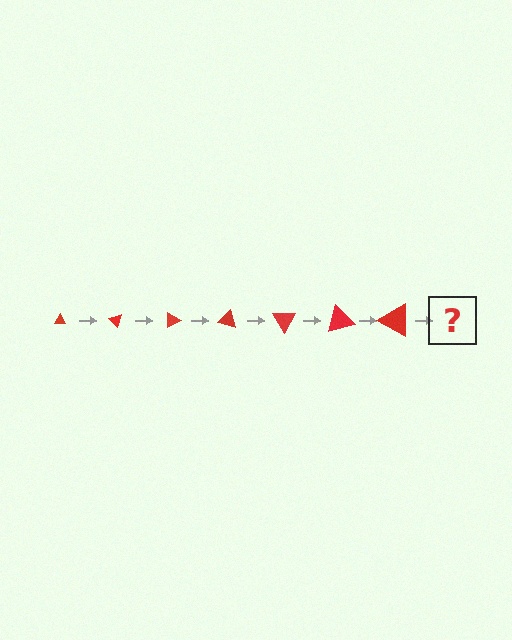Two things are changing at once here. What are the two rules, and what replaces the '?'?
The two rules are that the triangle grows larger each step and it rotates 45 degrees each step. The '?' should be a triangle, larger than the previous one and rotated 315 degrees from the start.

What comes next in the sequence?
The next element should be a triangle, larger than the previous one and rotated 315 degrees from the start.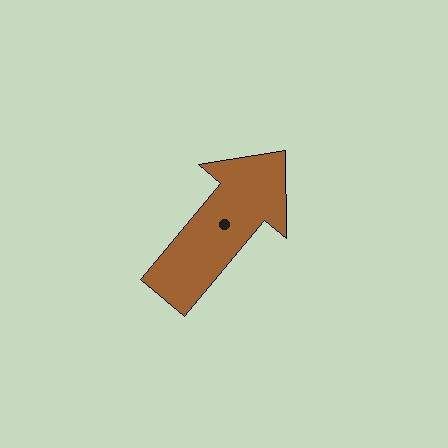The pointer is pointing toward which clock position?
Roughly 1 o'clock.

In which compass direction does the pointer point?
Northeast.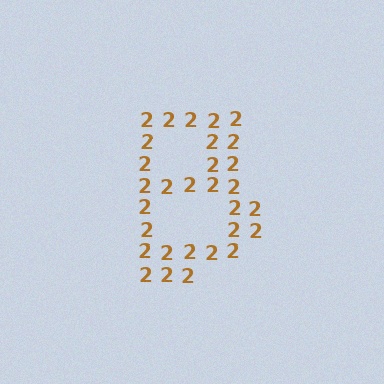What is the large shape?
The large shape is the letter B.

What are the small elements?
The small elements are digit 2's.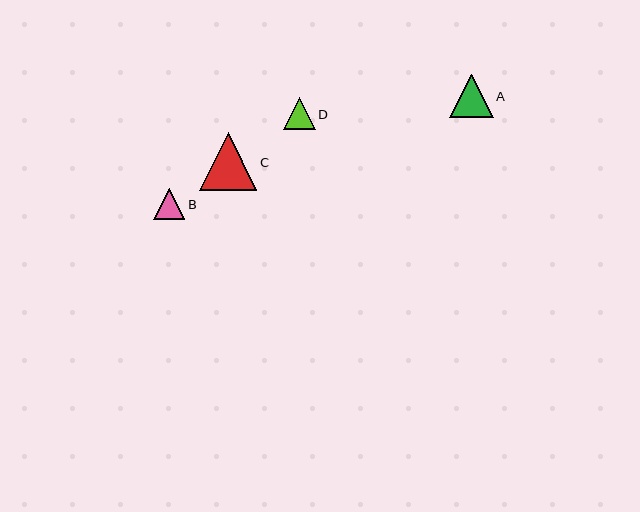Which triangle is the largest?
Triangle C is the largest with a size of approximately 58 pixels.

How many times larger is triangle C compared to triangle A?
Triangle C is approximately 1.3 times the size of triangle A.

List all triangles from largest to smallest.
From largest to smallest: C, A, D, B.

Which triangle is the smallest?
Triangle B is the smallest with a size of approximately 31 pixels.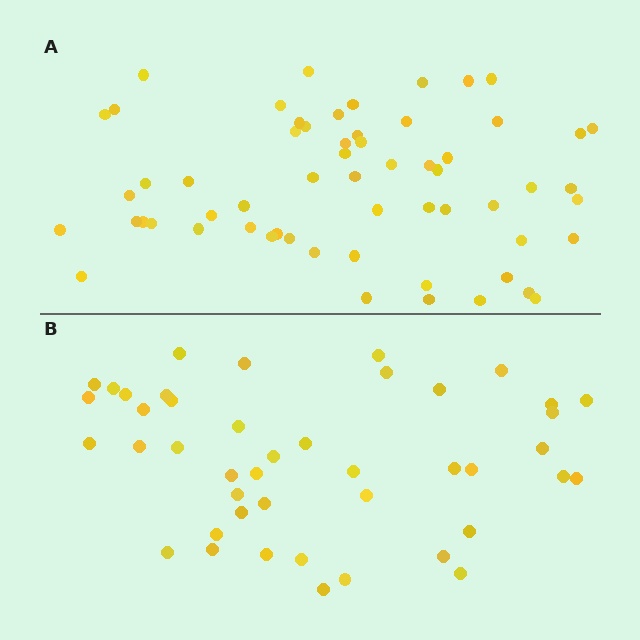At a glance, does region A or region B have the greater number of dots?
Region A (the top region) has more dots.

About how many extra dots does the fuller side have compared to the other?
Region A has approximately 15 more dots than region B.